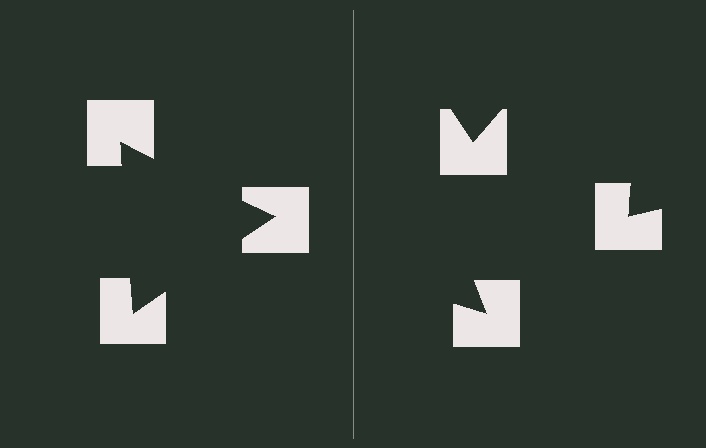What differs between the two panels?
The notched squares are positioned identically on both sides; only the wedge orientations differ. On the left they align to a triangle; on the right they are misaligned.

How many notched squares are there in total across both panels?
6 — 3 on each side.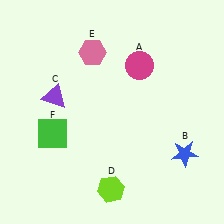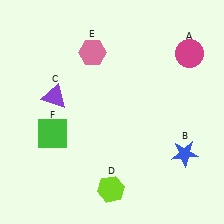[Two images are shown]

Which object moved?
The magenta circle (A) moved right.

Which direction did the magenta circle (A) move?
The magenta circle (A) moved right.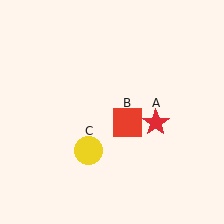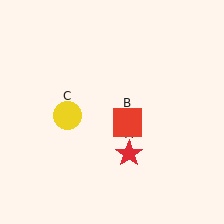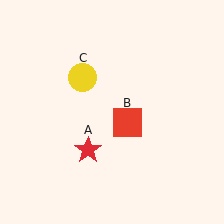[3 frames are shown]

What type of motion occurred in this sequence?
The red star (object A), yellow circle (object C) rotated clockwise around the center of the scene.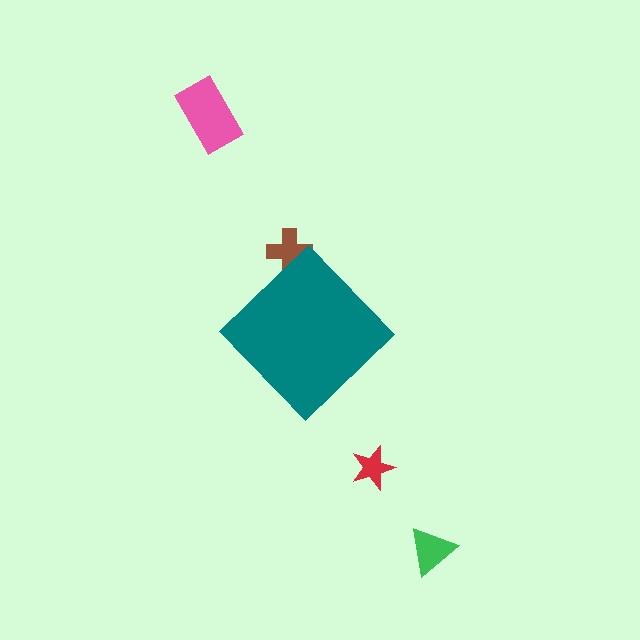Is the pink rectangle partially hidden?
No, the pink rectangle is fully visible.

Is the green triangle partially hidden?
No, the green triangle is fully visible.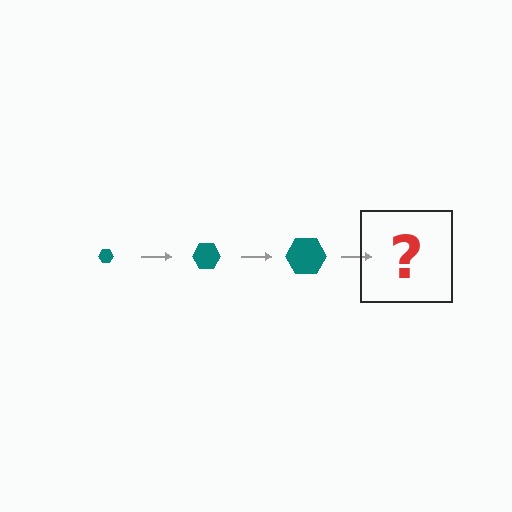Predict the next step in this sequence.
The next step is a teal hexagon, larger than the previous one.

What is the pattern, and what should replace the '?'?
The pattern is that the hexagon gets progressively larger each step. The '?' should be a teal hexagon, larger than the previous one.